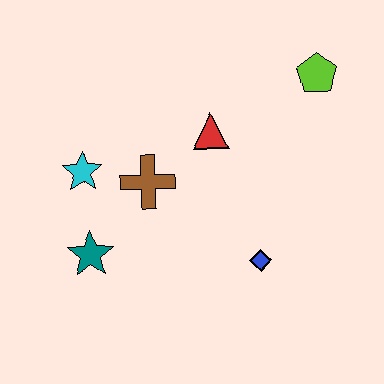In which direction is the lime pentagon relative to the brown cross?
The lime pentagon is to the right of the brown cross.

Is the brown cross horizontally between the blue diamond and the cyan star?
Yes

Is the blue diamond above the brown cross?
No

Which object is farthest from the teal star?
The lime pentagon is farthest from the teal star.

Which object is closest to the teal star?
The cyan star is closest to the teal star.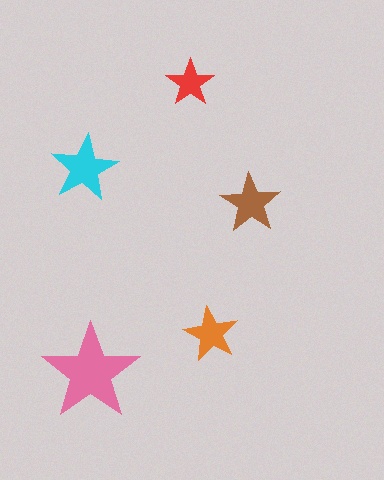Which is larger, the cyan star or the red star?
The cyan one.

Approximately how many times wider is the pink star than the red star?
About 2 times wider.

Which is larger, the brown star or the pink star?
The pink one.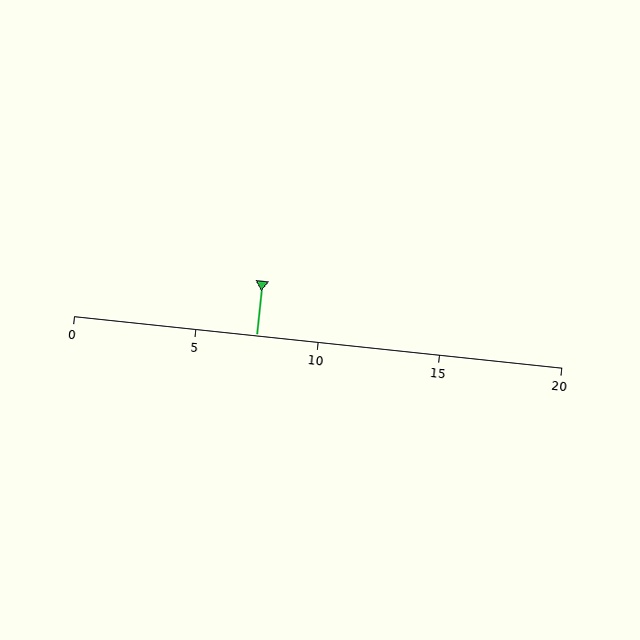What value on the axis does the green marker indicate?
The marker indicates approximately 7.5.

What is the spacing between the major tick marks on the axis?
The major ticks are spaced 5 apart.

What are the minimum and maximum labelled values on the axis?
The axis runs from 0 to 20.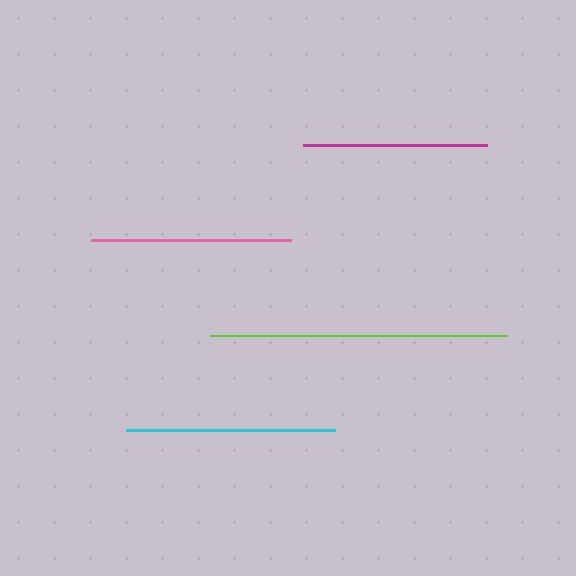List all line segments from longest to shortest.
From longest to shortest: lime, cyan, pink, magenta.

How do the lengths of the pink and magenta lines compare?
The pink and magenta lines are approximately the same length.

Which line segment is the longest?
The lime line is the longest at approximately 297 pixels.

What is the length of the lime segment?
The lime segment is approximately 297 pixels long.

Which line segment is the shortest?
The magenta line is the shortest at approximately 183 pixels.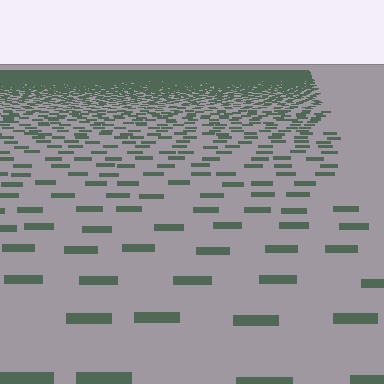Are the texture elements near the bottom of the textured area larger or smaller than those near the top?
Larger. Near the bottom, elements are closer to the viewer and appear at a bigger on-screen size.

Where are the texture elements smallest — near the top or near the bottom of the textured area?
Near the top.